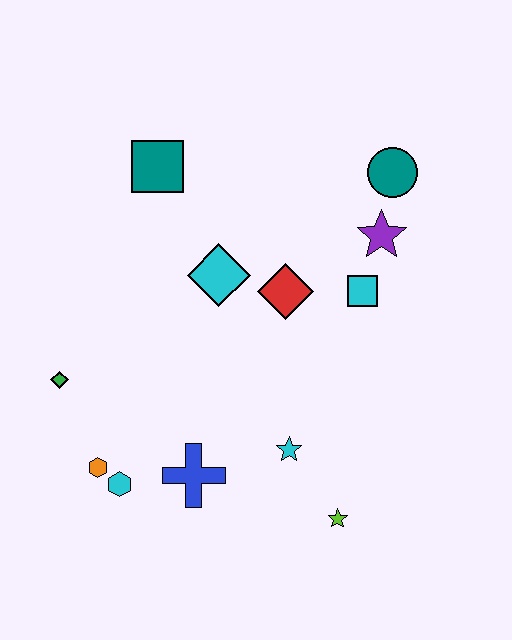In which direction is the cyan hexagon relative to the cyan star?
The cyan hexagon is to the left of the cyan star.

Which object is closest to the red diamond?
The cyan diamond is closest to the red diamond.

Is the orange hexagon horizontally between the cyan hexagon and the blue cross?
No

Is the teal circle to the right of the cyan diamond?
Yes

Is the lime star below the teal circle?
Yes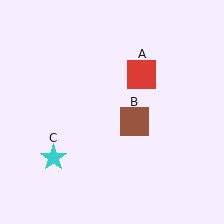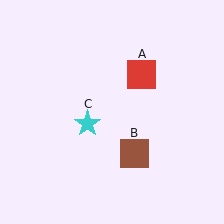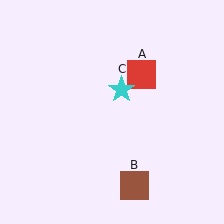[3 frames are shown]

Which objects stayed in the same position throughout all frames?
Red square (object A) remained stationary.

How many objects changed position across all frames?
2 objects changed position: brown square (object B), cyan star (object C).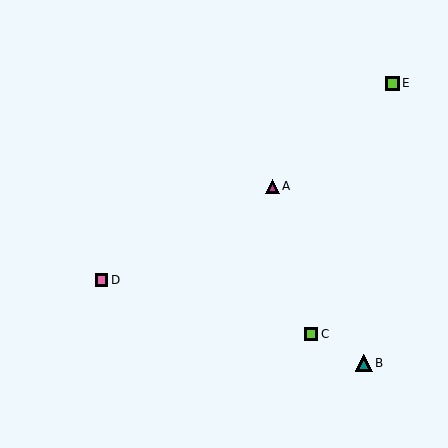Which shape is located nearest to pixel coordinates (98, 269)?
The pink square (labeled D) at (102, 280) is nearest to that location.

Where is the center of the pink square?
The center of the pink square is at (102, 280).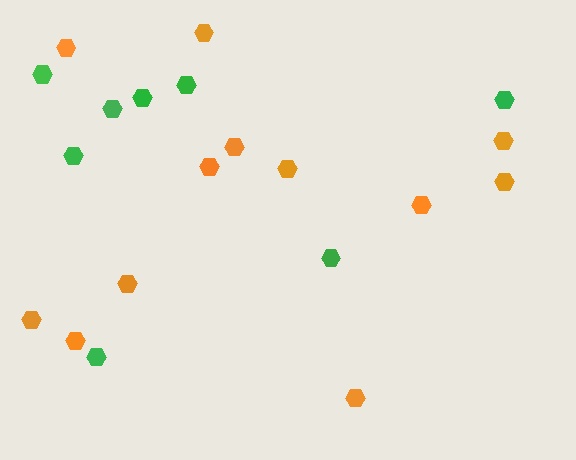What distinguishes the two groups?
There are 2 groups: one group of orange hexagons (12) and one group of green hexagons (8).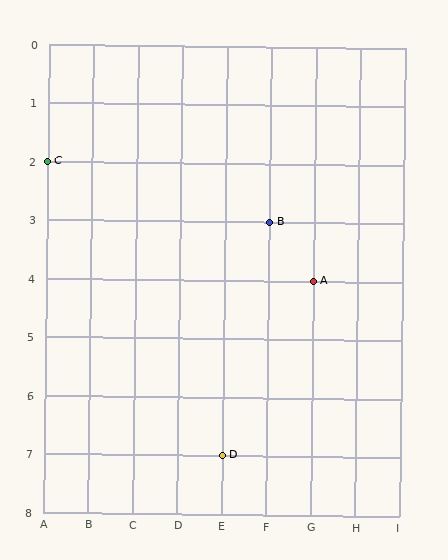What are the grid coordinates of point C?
Point C is at grid coordinates (A, 2).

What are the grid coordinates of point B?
Point B is at grid coordinates (F, 3).